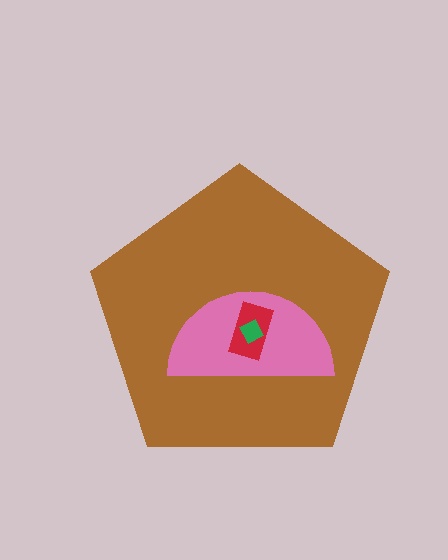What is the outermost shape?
The brown pentagon.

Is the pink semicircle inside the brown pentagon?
Yes.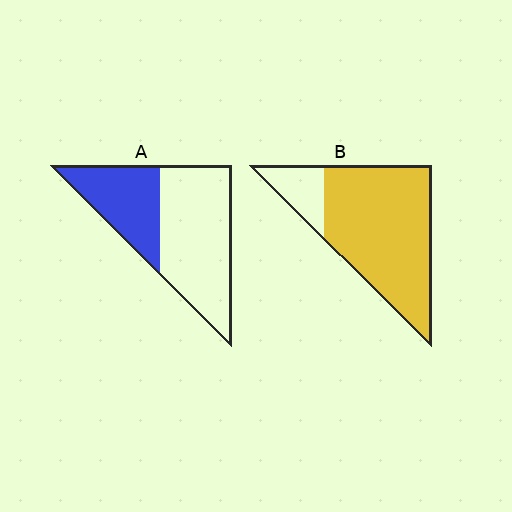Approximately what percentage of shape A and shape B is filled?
A is approximately 35% and B is approximately 85%.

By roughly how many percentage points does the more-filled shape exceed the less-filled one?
By roughly 45 percentage points (B over A).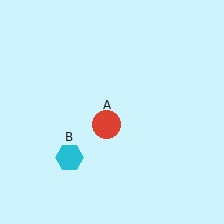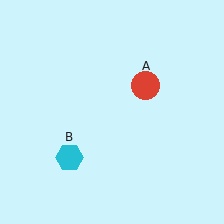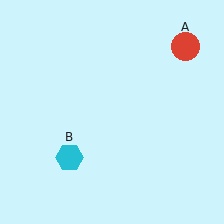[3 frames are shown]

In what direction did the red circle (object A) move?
The red circle (object A) moved up and to the right.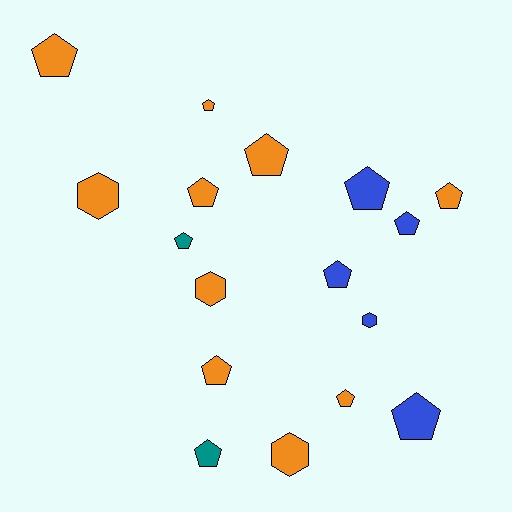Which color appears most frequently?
Orange, with 10 objects.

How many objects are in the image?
There are 17 objects.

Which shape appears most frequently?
Pentagon, with 13 objects.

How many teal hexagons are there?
There are no teal hexagons.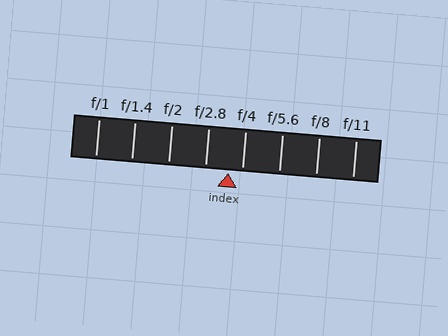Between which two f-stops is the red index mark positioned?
The index mark is between f/2.8 and f/4.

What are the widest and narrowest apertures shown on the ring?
The widest aperture shown is f/1 and the narrowest is f/11.